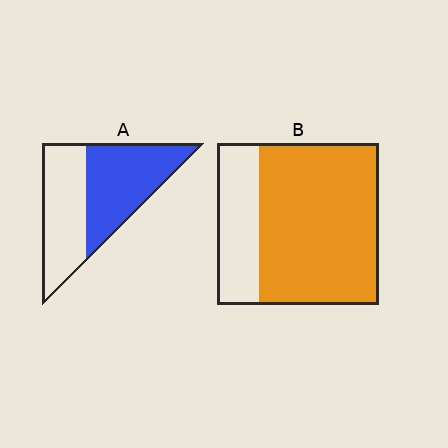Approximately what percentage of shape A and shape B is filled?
A is approximately 55% and B is approximately 75%.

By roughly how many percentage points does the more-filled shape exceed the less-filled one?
By roughly 20 percentage points (B over A).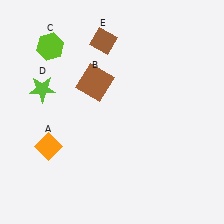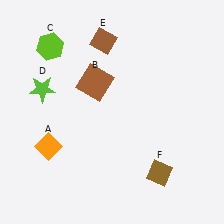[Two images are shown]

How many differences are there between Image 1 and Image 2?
There is 1 difference between the two images.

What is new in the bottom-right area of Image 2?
A brown diamond (F) was added in the bottom-right area of Image 2.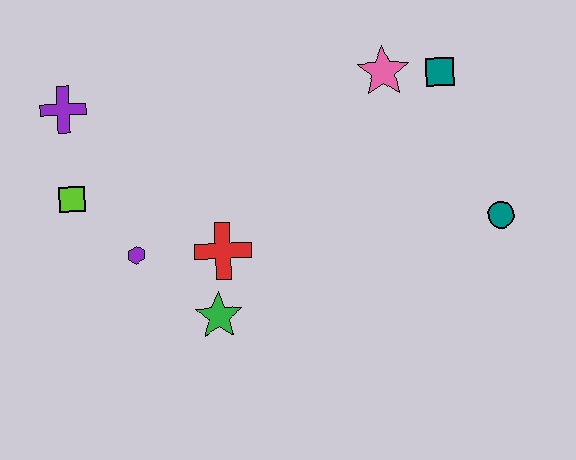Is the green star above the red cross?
No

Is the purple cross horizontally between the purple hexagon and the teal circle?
No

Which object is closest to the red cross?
The green star is closest to the red cross.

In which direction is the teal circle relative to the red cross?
The teal circle is to the right of the red cross.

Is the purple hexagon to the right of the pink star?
No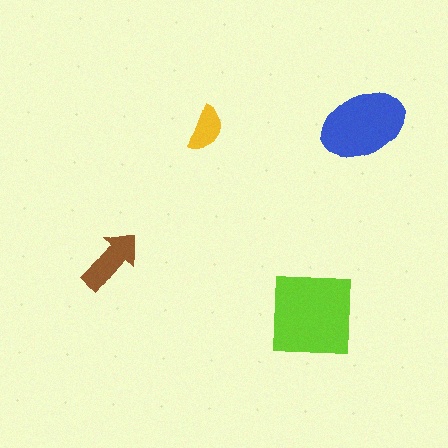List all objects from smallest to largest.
The yellow semicircle, the brown arrow, the blue ellipse, the lime square.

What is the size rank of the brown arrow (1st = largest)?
3rd.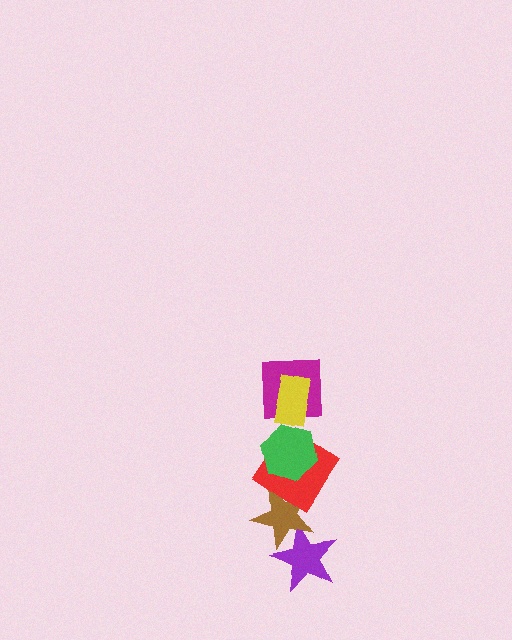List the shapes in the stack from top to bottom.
From top to bottom: the yellow rectangle, the magenta square, the green hexagon, the red diamond, the brown star, the purple star.